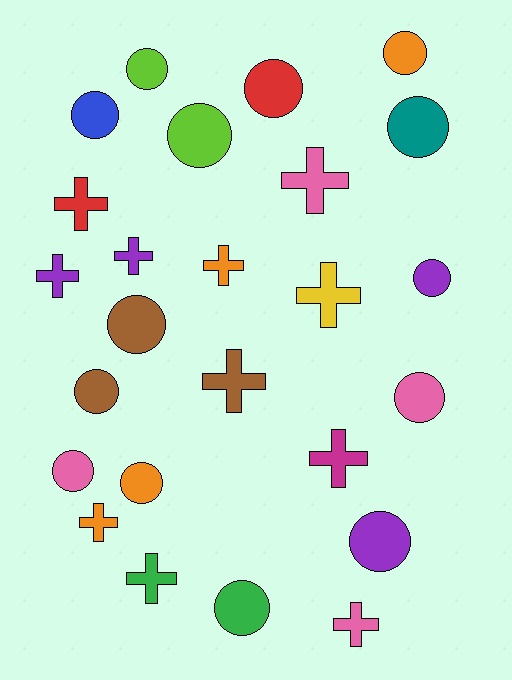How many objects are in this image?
There are 25 objects.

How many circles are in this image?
There are 14 circles.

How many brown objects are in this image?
There are 3 brown objects.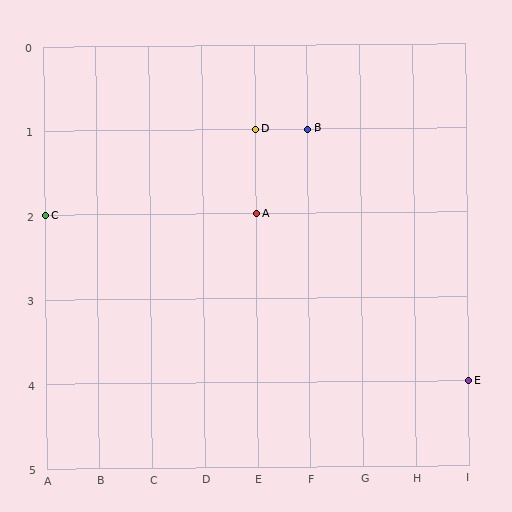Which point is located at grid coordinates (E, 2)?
Point A is at (E, 2).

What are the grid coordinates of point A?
Point A is at grid coordinates (E, 2).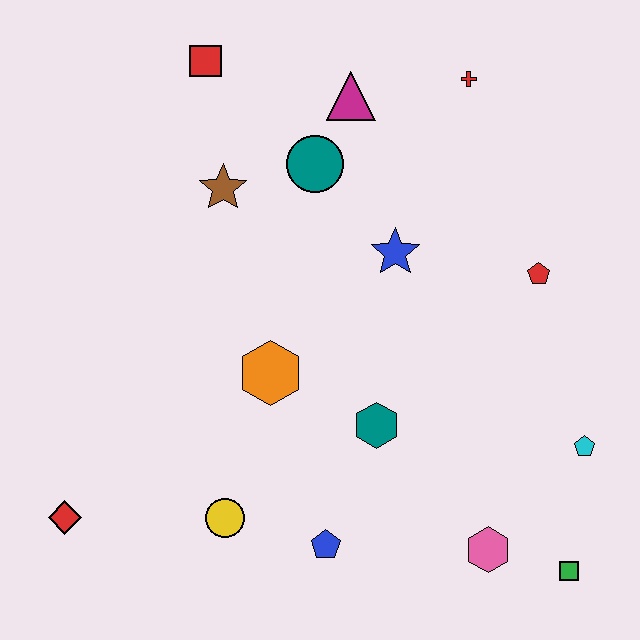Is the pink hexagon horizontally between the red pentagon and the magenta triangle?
Yes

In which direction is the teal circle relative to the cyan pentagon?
The teal circle is above the cyan pentagon.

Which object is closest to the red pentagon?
The blue star is closest to the red pentagon.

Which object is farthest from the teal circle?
The green square is farthest from the teal circle.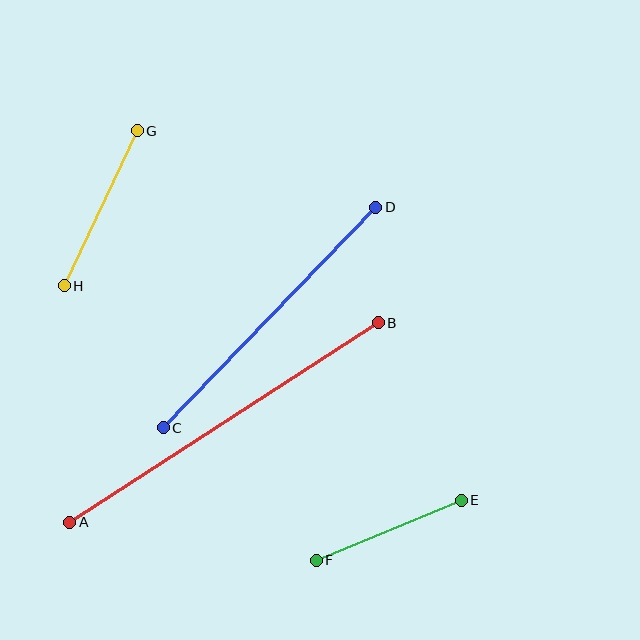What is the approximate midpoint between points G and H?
The midpoint is at approximately (101, 208) pixels.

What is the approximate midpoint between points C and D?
The midpoint is at approximately (269, 318) pixels.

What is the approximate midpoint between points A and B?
The midpoint is at approximately (224, 422) pixels.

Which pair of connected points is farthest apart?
Points A and B are farthest apart.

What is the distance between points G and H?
The distance is approximately 171 pixels.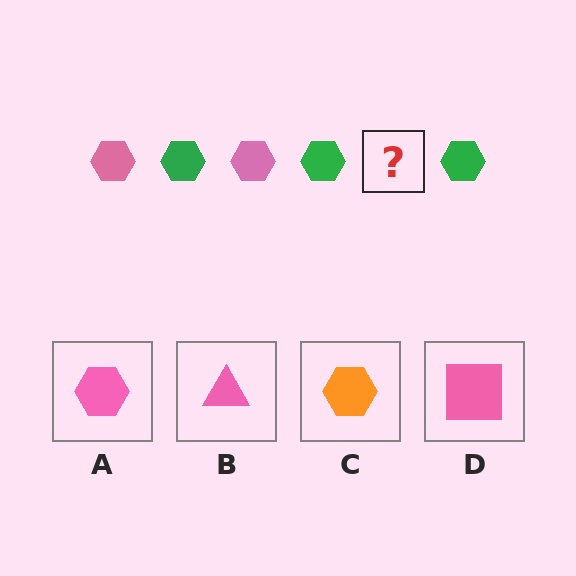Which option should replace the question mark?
Option A.